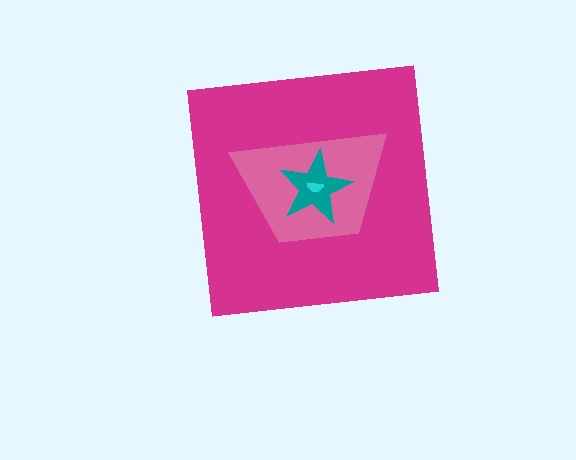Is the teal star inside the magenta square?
Yes.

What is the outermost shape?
The magenta square.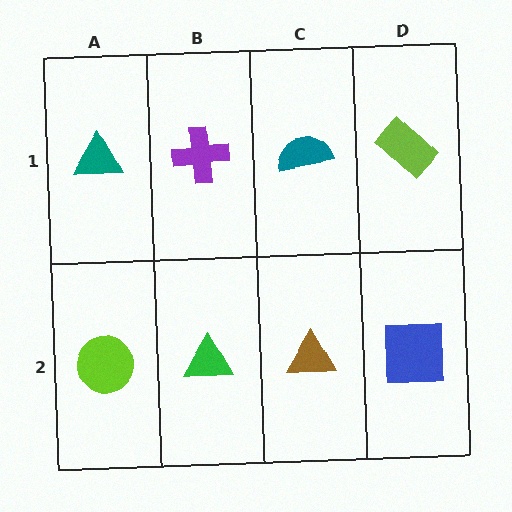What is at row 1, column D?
A lime rectangle.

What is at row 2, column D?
A blue square.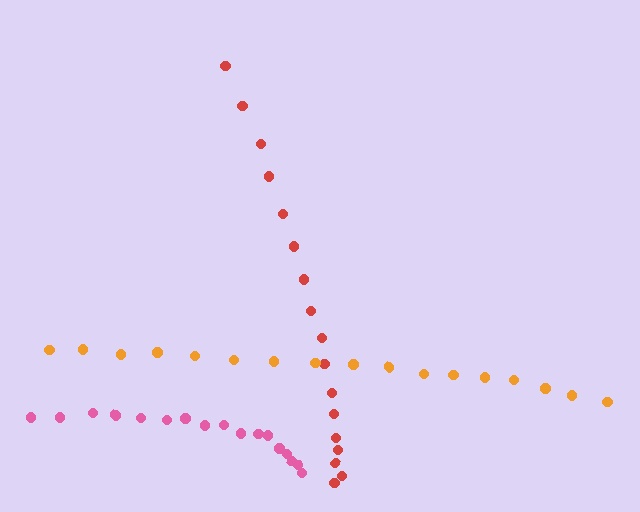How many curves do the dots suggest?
There are 3 distinct paths.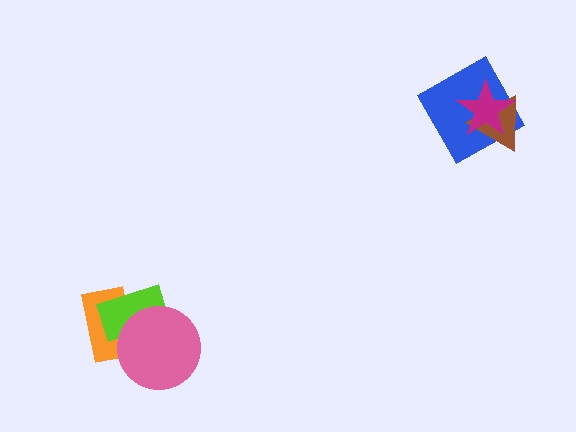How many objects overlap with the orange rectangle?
2 objects overlap with the orange rectangle.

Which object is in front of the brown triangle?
The magenta star is in front of the brown triangle.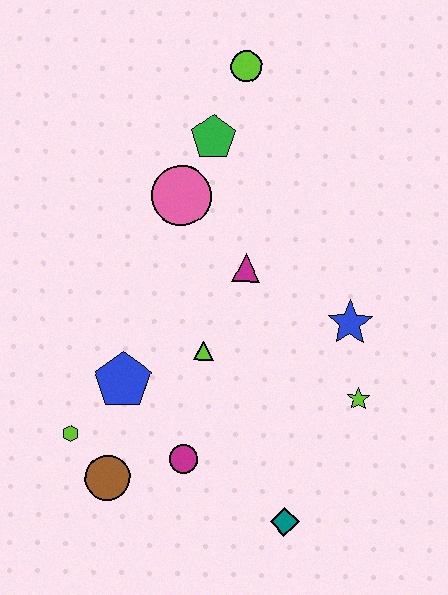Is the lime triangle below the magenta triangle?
Yes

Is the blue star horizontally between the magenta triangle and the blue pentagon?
No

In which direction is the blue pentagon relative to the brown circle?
The blue pentagon is above the brown circle.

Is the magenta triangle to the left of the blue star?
Yes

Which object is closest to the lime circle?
The green pentagon is closest to the lime circle.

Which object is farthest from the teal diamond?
The lime circle is farthest from the teal diamond.